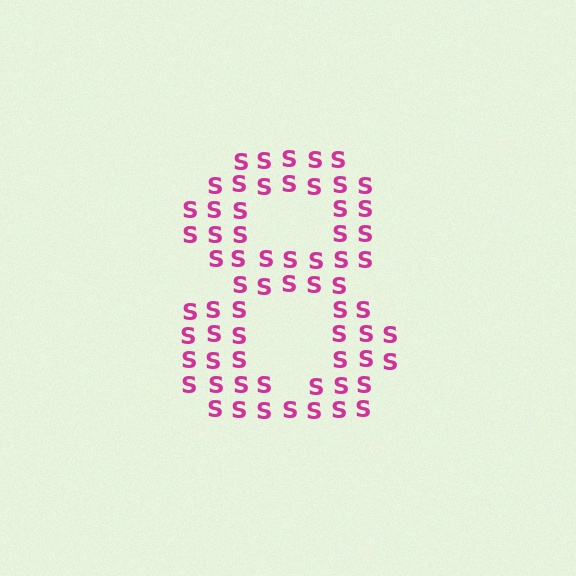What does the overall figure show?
The overall figure shows the digit 8.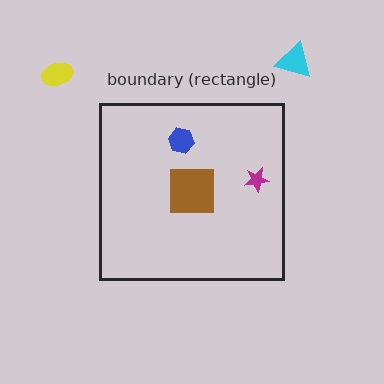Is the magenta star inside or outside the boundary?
Inside.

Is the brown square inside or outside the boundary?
Inside.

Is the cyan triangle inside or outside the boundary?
Outside.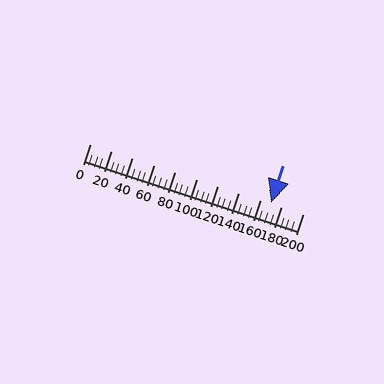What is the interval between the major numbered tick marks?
The major tick marks are spaced 20 units apart.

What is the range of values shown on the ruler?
The ruler shows values from 0 to 200.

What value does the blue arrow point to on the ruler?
The blue arrow points to approximately 170.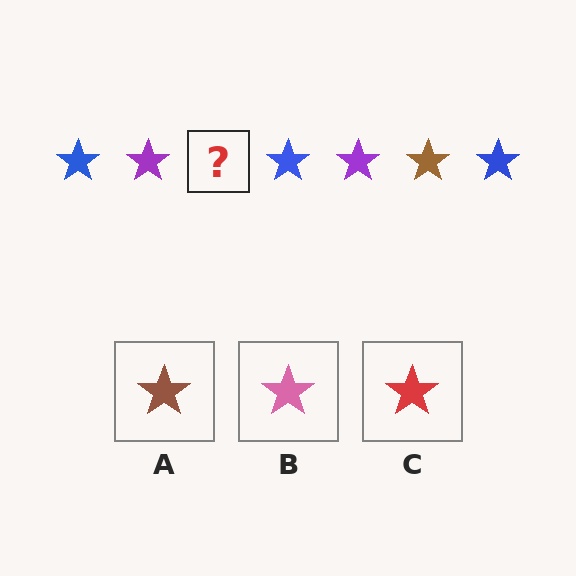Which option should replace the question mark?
Option A.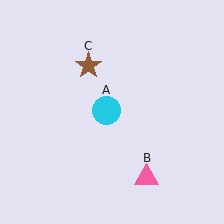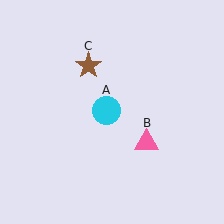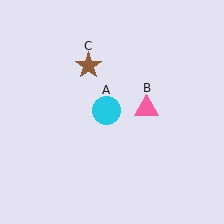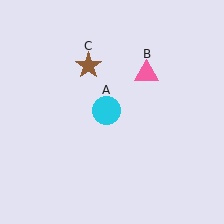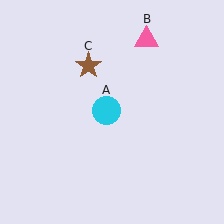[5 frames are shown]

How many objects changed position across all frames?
1 object changed position: pink triangle (object B).